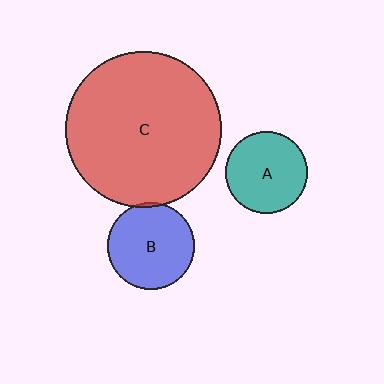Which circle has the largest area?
Circle C (red).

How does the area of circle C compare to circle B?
Approximately 3.1 times.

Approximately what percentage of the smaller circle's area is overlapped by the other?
Approximately 5%.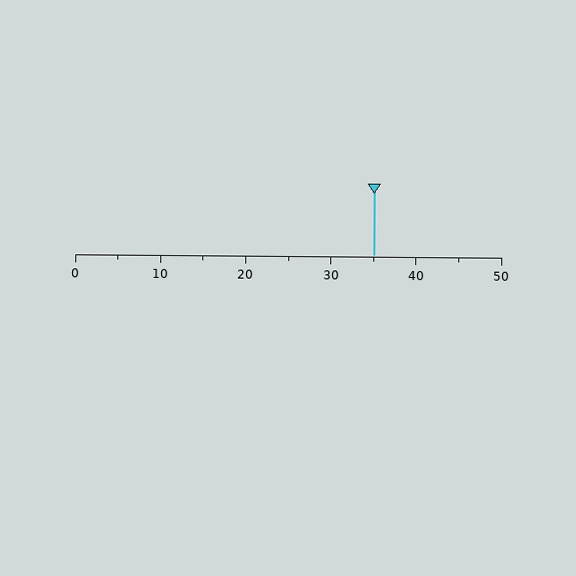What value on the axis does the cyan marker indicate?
The marker indicates approximately 35.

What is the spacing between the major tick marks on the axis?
The major ticks are spaced 10 apart.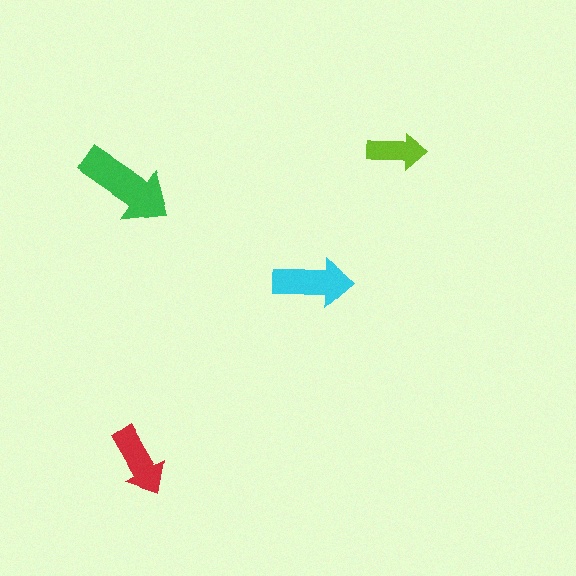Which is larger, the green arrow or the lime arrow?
The green one.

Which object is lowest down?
The red arrow is bottommost.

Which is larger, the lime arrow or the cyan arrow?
The cyan one.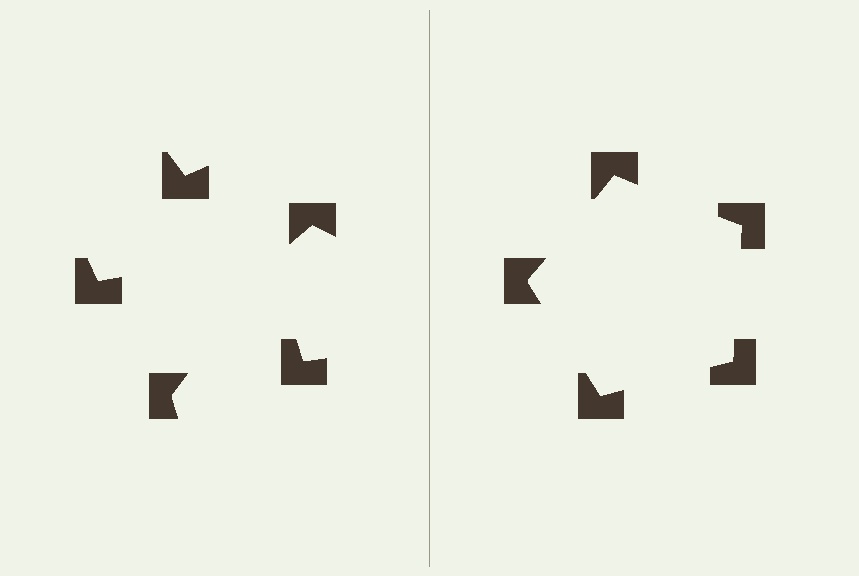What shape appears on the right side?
An illusory pentagon.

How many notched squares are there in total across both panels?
10 — 5 on each side.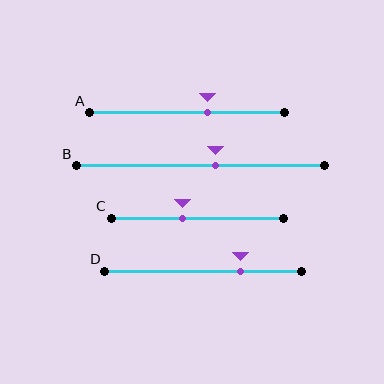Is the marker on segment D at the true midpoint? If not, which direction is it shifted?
No, the marker on segment D is shifted to the right by about 19% of the segment length.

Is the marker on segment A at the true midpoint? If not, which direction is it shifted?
No, the marker on segment A is shifted to the right by about 10% of the segment length.